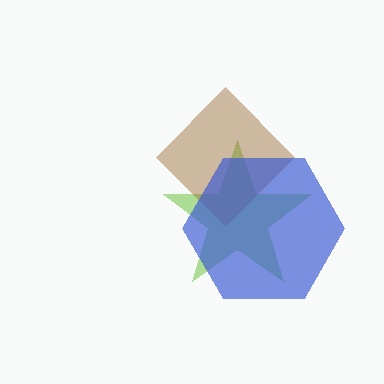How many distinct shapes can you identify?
There are 3 distinct shapes: a lime star, a brown diamond, a blue hexagon.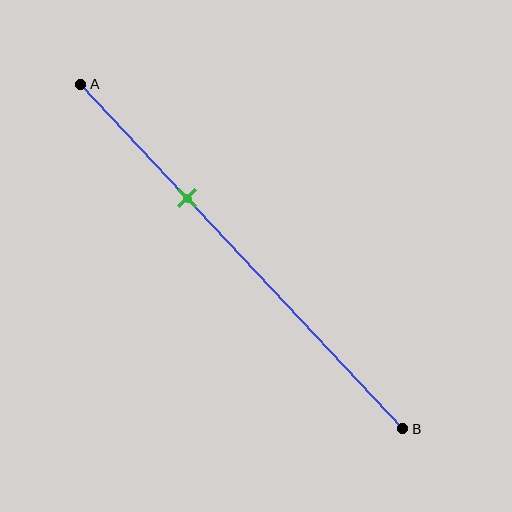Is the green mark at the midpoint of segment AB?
No, the mark is at about 35% from A, not at the 50% midpoint.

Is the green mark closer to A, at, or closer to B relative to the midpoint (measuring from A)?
The green mark is closer to point A than the midpoint of segment AB.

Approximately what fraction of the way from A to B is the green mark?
The green mark is approximately 35% of the way from A to B.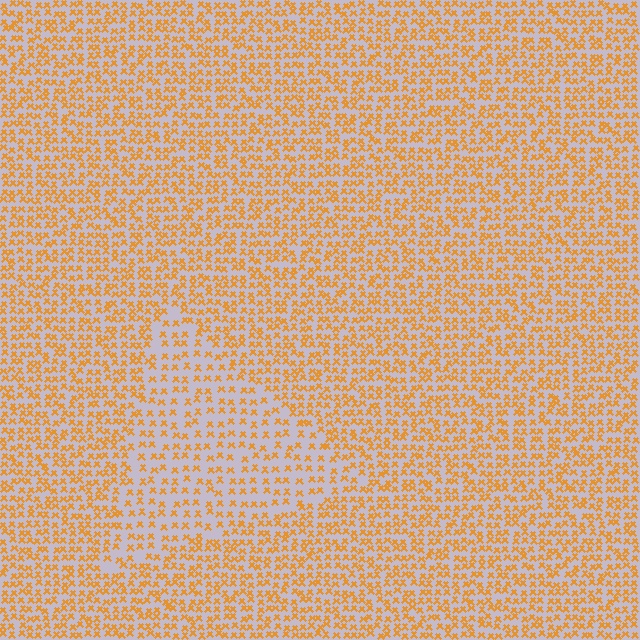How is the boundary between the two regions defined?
The boundary is defined by a change in element density (approximately 1.8x ratio). All elements are the same color, size, and shape.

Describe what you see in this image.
The image contains small orange elements arranged at two different densities. A triangle-shaped region is visible where the elements are less densely packed than the surrounding area.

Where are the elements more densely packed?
The elements are more densely packed outside the triangle boundary.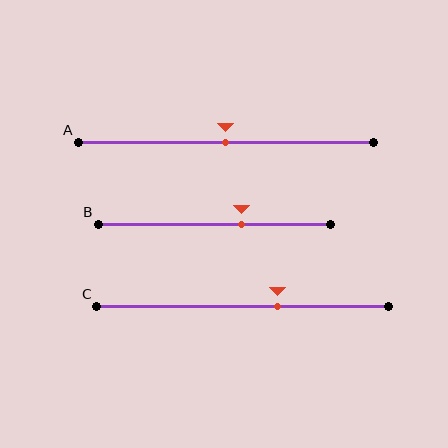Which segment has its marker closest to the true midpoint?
Segment A has its marker closest to the true midpoint.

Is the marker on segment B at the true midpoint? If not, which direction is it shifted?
No, the marker on segment B is shifted to the right by about 11% of the segment length.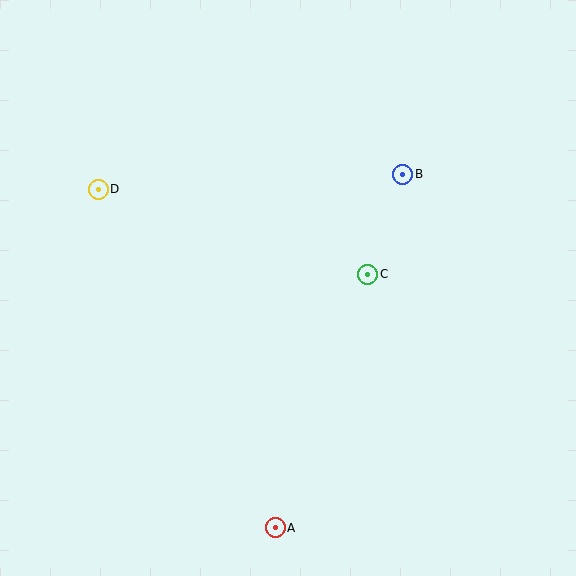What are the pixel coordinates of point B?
Point B is at (403, 174).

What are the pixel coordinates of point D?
Point D is at (98, 189).